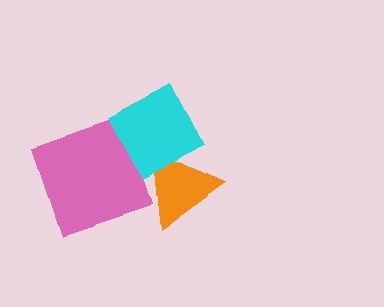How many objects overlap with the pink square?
1 object overlaps with the pink square.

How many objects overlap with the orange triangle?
1 object overlaps with the orange triangle.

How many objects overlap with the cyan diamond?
2 objects overlap with the cyan diamond.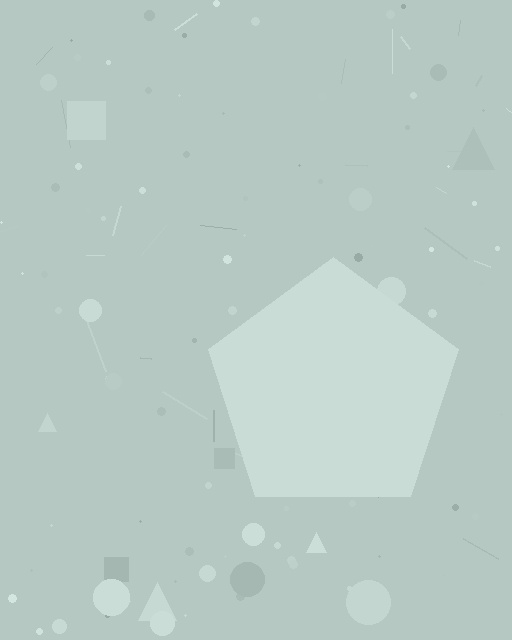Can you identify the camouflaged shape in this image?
The camouflaged shape is a pentagon.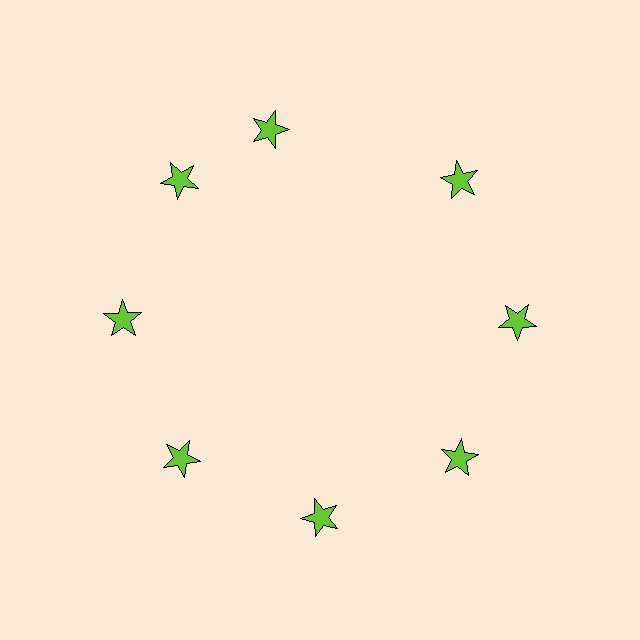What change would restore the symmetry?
The symmetry would be restored by rotating it back into even spacing with its neighbors so that all 8 stars sit at equal angles and equal distance from the center.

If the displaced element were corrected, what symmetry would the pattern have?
It would have 8-fold rotational symmetry — the pattern would map onto itself every 45 degrees.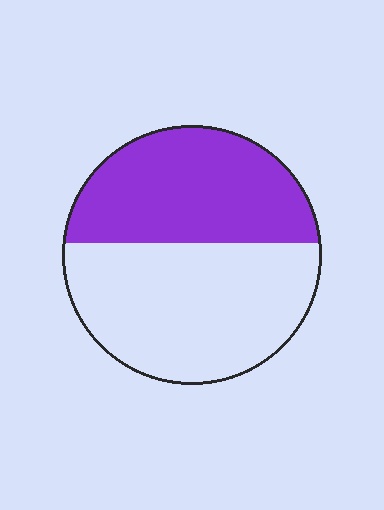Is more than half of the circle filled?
No.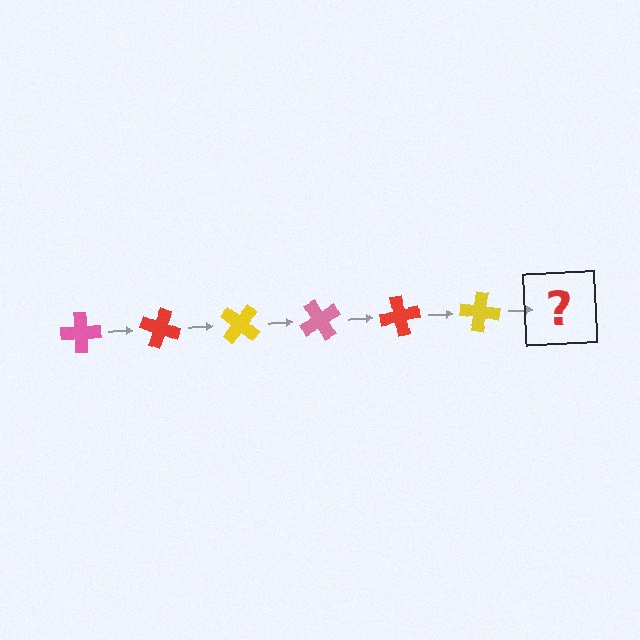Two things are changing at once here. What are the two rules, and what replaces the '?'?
The two rules are that it rotates 20 degrees each step and the color cycles through pink, red, and yellow. The '?' should be a pink cross, rotated 120 degrees from the start.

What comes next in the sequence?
The next element should be a pink cross, rotated 120 degrees from the start.